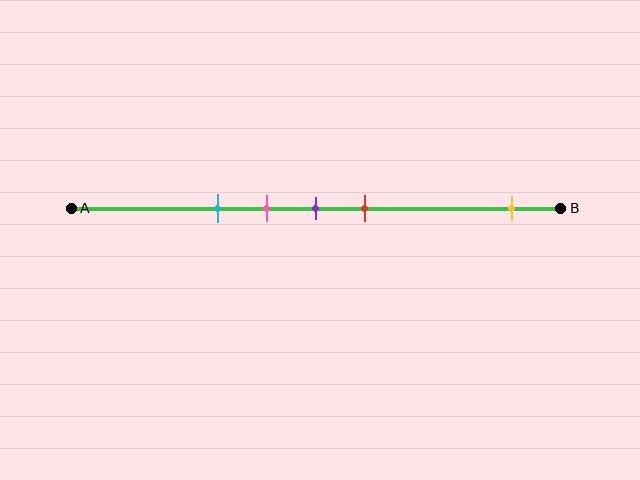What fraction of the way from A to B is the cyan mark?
The cyan mark is approximately 30% (0.3) of the way from A to B.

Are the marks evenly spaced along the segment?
No, the marks are not evenly spaced.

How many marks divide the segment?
There are 5 marks dividing the segment.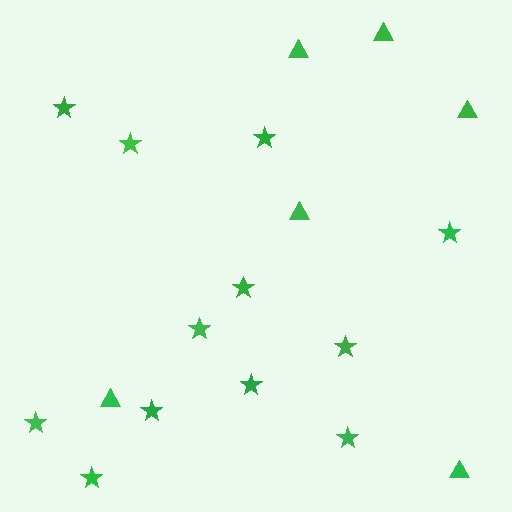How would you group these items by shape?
There are 2 groups: one group of stars (12) and one group of triangles (6).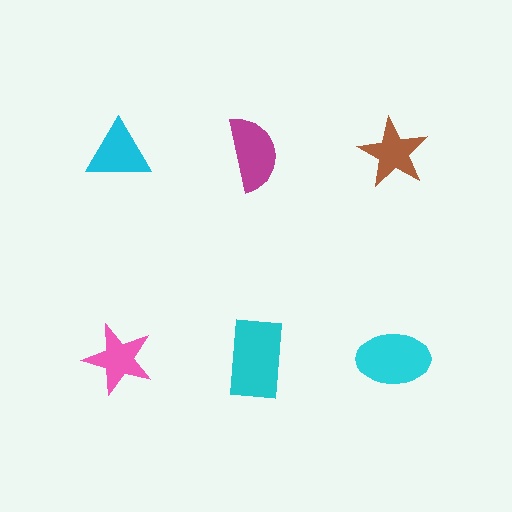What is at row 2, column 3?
A cyan ellipse.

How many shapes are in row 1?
3 shapes.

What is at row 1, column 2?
A magenta semicircle.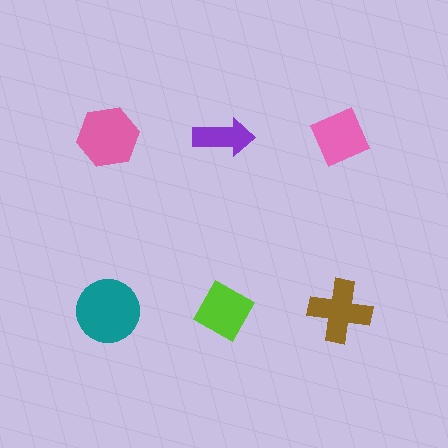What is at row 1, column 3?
A pink diamond.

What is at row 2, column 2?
A lime diamond.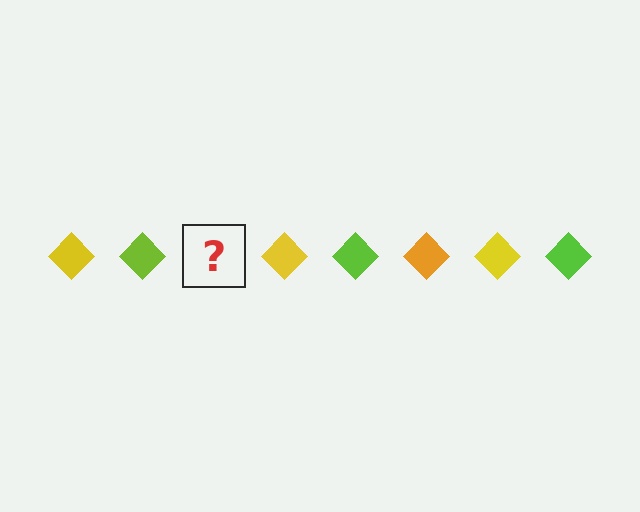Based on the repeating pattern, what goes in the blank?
The blank should be an orange diamond.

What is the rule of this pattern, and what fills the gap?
The rule is that the pattern cycles through yellow, lime, orange diamonds. The gap should be filled with an orange diamond.